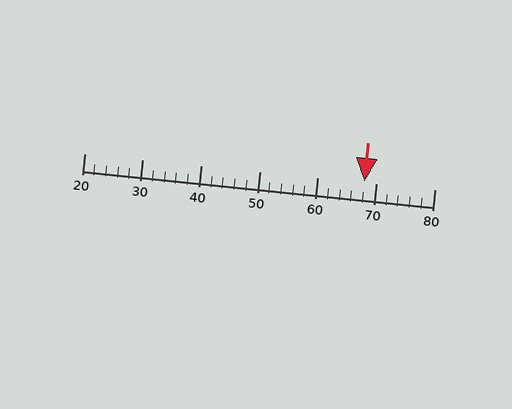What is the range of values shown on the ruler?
The ruler shows values from 20 to 80.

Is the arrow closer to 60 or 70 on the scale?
The arrow is closer to 70.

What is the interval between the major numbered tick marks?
The major tick marks are spaced 10 units apart.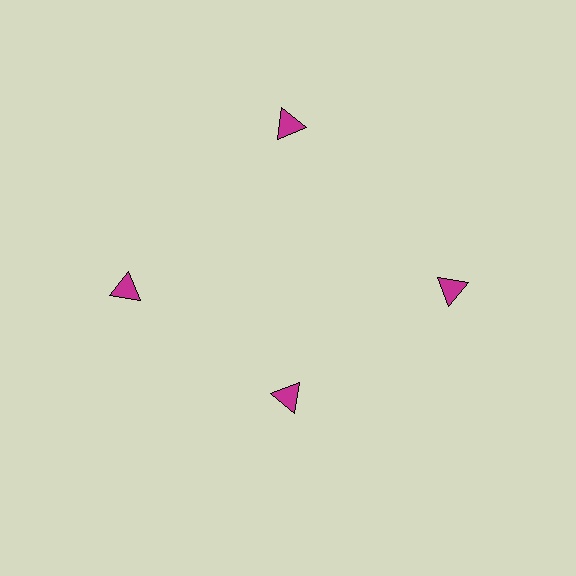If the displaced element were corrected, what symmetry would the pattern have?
It would have 4-fold rotational symmetry — the pattern would map onto itself every 90 degrees.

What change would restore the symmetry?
The symmetry would be restored by moving it outward, back onto the ring so that all 4 triangles sit at equal angles and equal distance from the center.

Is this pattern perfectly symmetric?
No. The 4 magenta triangles are arranged in a ring, but one element near the 6 o'clock position is pulled inward toward the center, breaking the 4-fold rotational symmetry.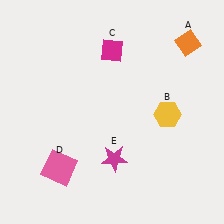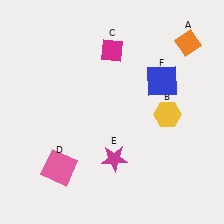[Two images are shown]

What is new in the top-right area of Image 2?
A blue square (F) was added in the top-right area of Image 2.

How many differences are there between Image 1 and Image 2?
There is 1 difference between the two images.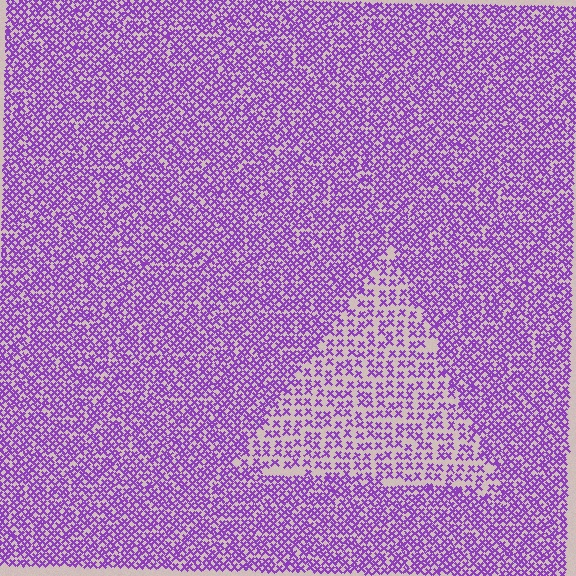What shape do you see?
I see a triangle.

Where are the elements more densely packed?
The elements are more densely packed outside the triangle boundary.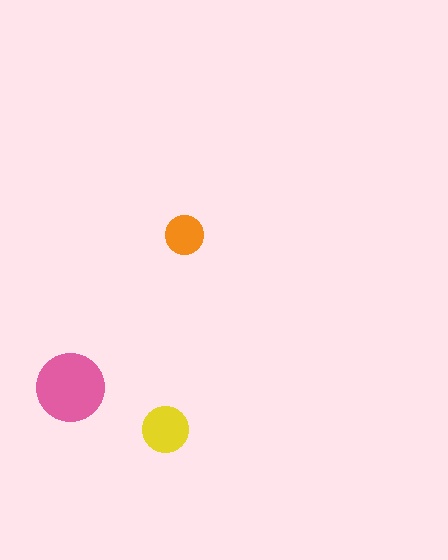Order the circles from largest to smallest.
the pink one, the yellow one, the orange one.